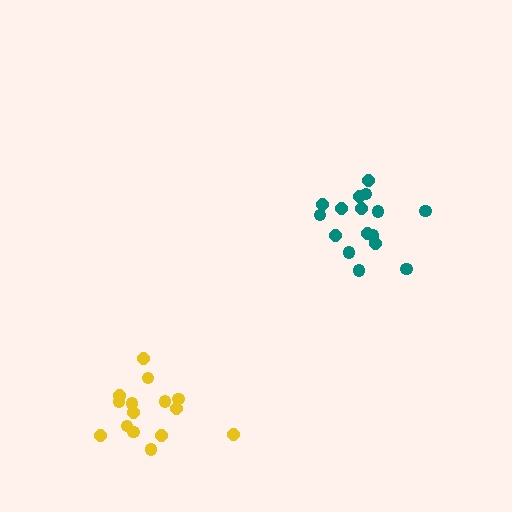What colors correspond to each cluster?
The clusters are colored: yellow, teal.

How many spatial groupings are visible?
There are 2 spatial groupings.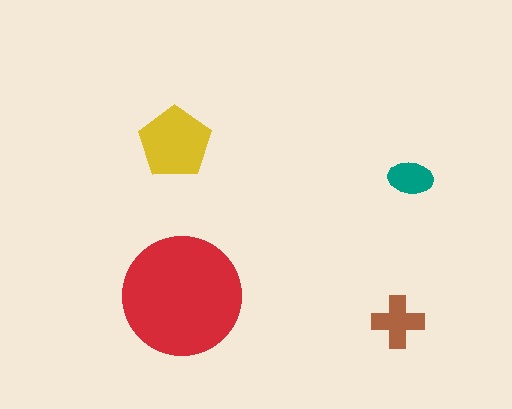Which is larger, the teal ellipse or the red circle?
The red circle.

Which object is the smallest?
The teal ellipse.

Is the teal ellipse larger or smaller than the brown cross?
Smaller.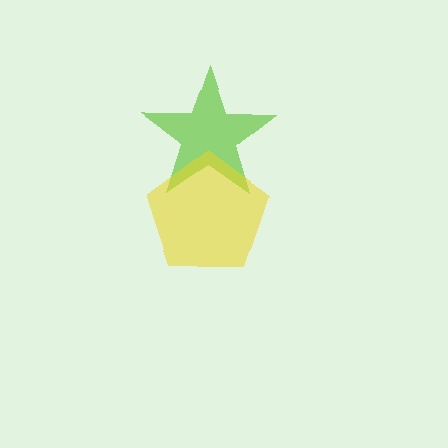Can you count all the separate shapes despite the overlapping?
Yes, there are 2 separate shapes.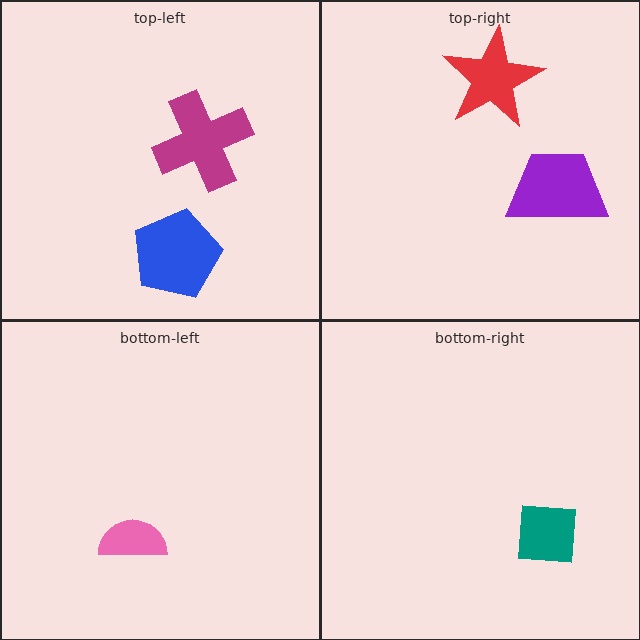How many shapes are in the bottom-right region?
1.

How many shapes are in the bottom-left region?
1.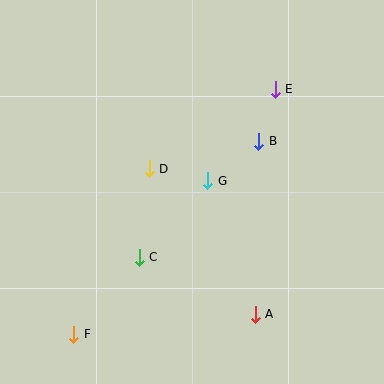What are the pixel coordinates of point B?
Point B is at (259, 141).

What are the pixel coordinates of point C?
Point C is at (139, 257).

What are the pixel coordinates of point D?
Point D is at (149, 169).